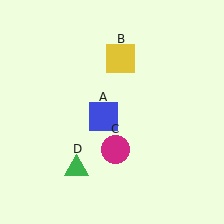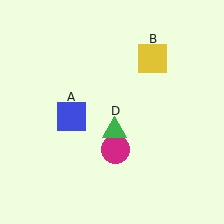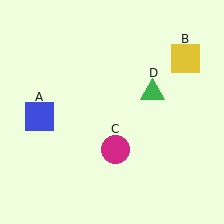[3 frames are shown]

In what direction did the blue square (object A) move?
The blue square (object A) moved left.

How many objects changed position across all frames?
3 objects changed position: blue square (object A), yellow square (object B), green triangle (object D).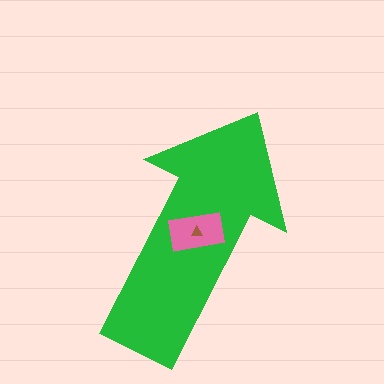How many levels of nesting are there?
3.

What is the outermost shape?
The green arrow.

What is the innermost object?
The brown triangle.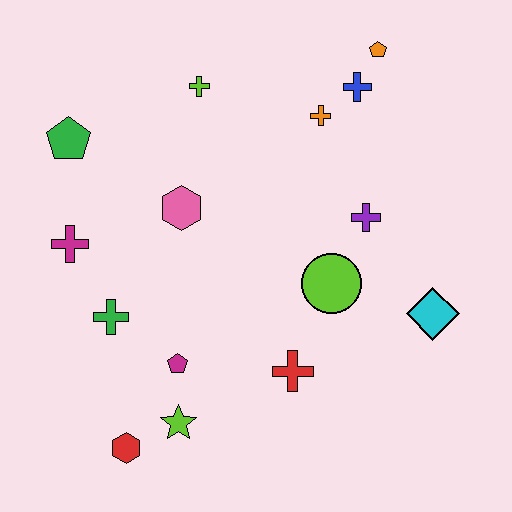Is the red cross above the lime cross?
No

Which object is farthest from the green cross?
The orange pentagon is farthest from the green cross.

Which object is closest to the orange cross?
The blue cross is closest to the orange cross.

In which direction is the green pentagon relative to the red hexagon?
The green pentagon is above the red hexagon.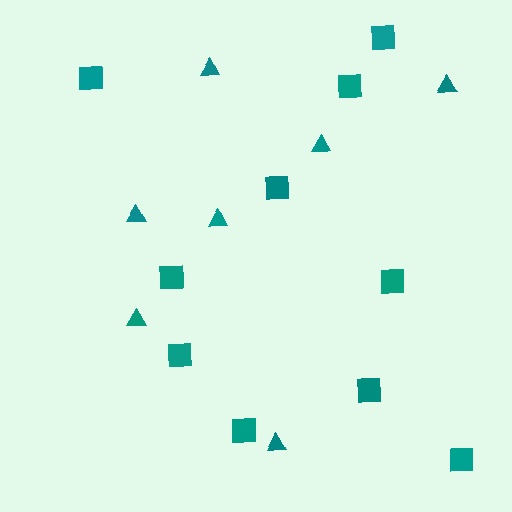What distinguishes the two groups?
There are 2 groups: one group of triangles (7) and one group of squares (10).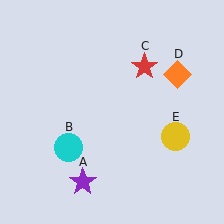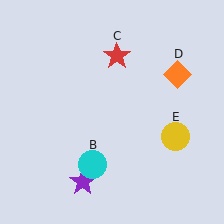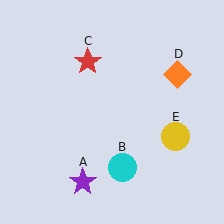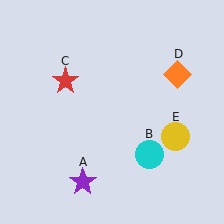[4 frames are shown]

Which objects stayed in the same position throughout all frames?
Purple star (object A) and orange diamond (object D) and yellow circle (object E) remained stationary.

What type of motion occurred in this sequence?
The cyan circle (object B), red star (object C) rotated counterclockwise around the center of the scene.